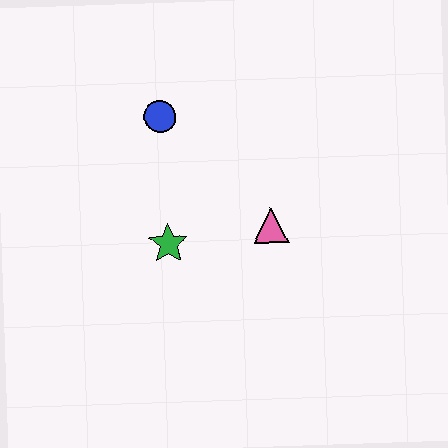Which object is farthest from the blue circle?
The pink triangle is farthest from the blue circle.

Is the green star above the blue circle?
No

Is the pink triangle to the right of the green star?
Yes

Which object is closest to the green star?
The pink triangle is closest to the green star.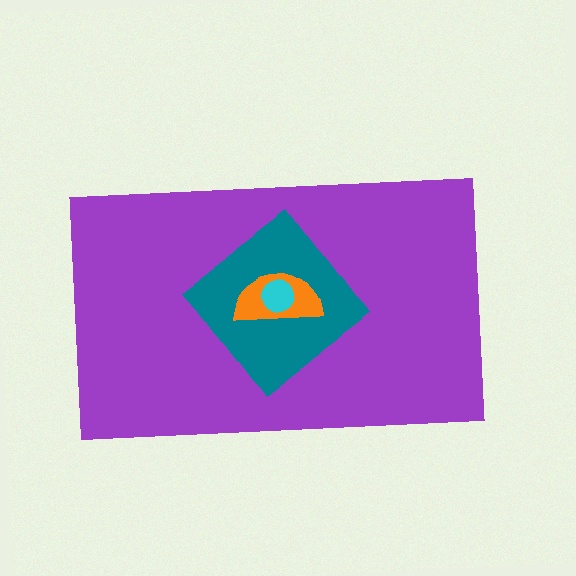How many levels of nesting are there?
4.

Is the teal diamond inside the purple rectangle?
Yes.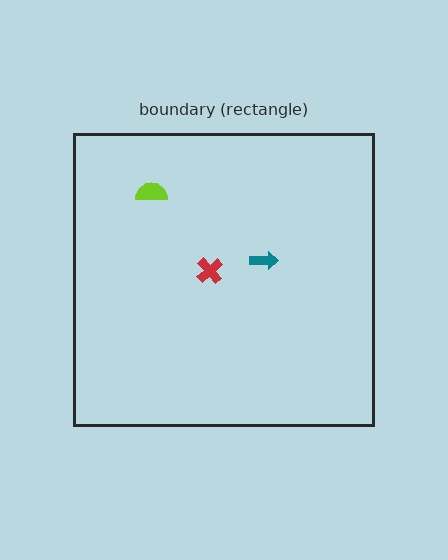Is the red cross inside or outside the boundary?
Inside.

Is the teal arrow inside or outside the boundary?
Inside.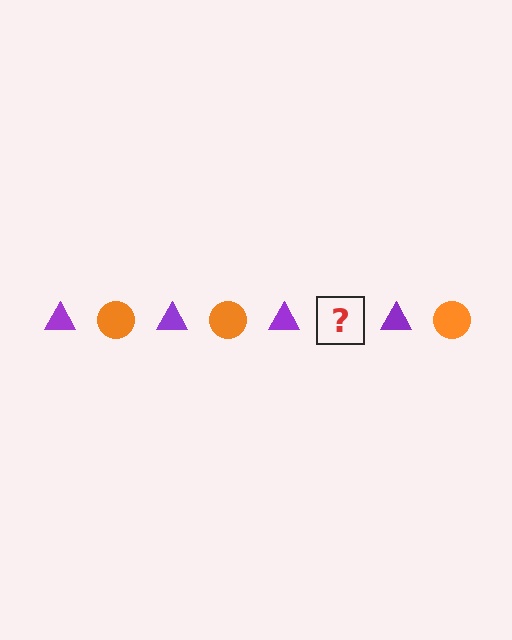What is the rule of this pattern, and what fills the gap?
The rule is that the pattern alternates between purple triangle and orange circle. The gap should be filled with an orange circle.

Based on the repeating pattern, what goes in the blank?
The blank should be an orange circle.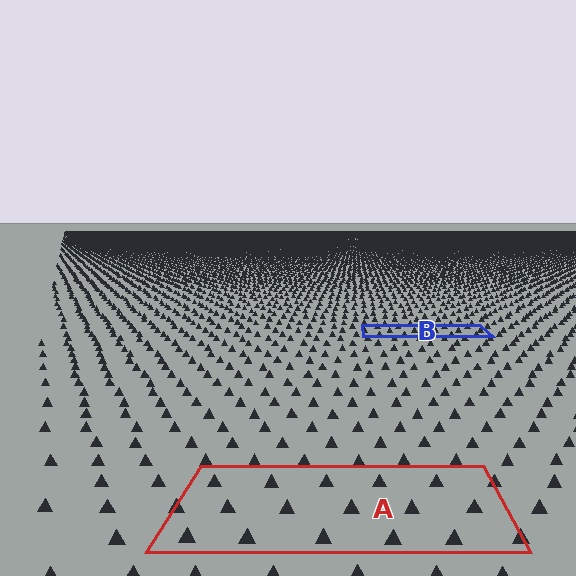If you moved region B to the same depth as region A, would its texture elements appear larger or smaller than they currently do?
They would appear larger. At a closer depth, the same texture elements are projected at a bigger on-screen size.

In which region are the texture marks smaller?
The texture marks are smaller in region B, because it is farther away.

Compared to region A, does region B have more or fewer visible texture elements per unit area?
Region B has more texture elements per unit area — they are packed more densely because it is farther away.